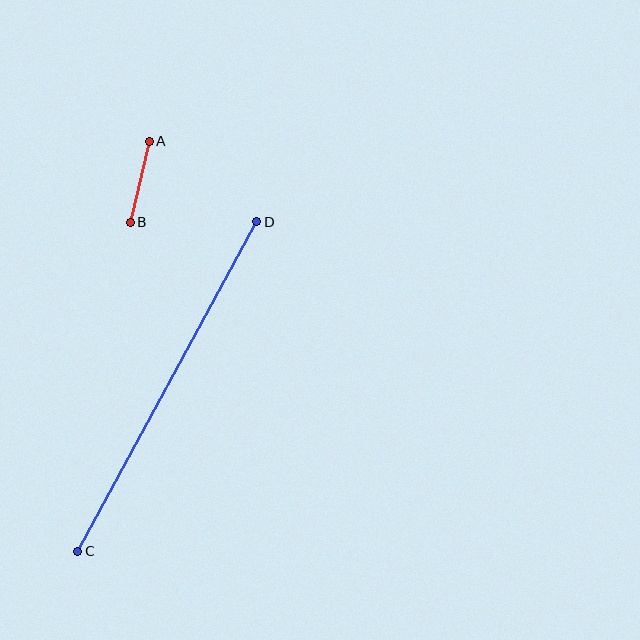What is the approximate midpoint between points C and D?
The midpoint is at approximately (167, 386) pixels.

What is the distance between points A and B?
The distance is approximately 83 pixels.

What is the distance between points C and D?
The distance is approximately 375 pixels.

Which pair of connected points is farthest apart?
Points C and D are farthest apart.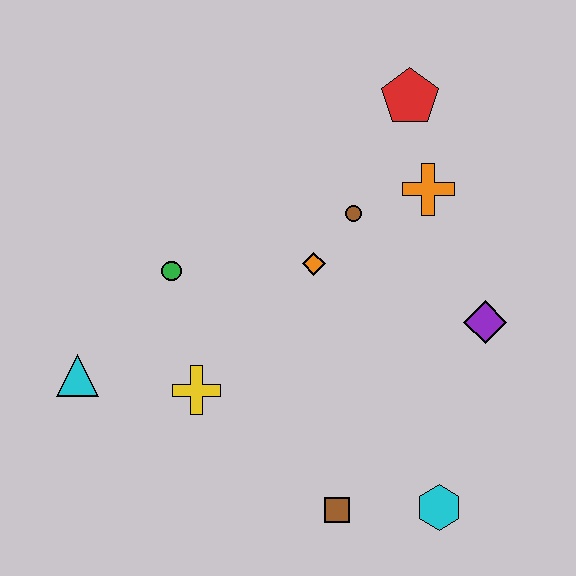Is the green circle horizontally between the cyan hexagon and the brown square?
No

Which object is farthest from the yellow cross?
The red pentagon is farthest from the yellow cross.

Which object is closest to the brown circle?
The orange diamond is closest to the brown circle.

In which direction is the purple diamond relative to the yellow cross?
The purple diamond is to the right of the yellow cross.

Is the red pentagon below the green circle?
No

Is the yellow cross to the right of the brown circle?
No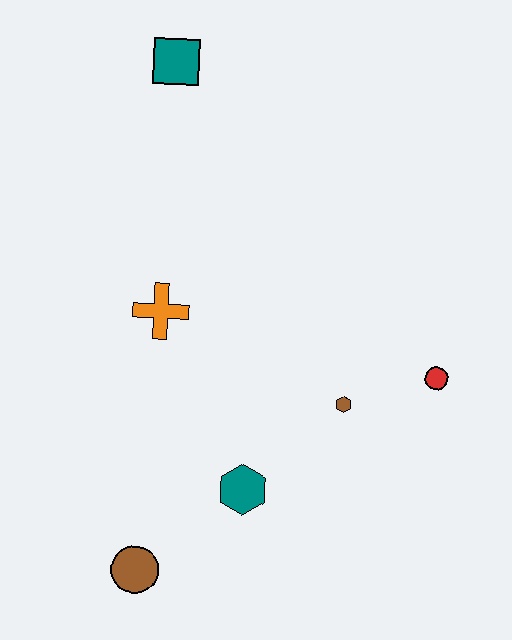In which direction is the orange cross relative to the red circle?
The orange cross is to the left of the red circle.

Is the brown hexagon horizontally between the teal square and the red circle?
Yes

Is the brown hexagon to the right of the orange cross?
Yes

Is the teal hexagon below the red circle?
Yes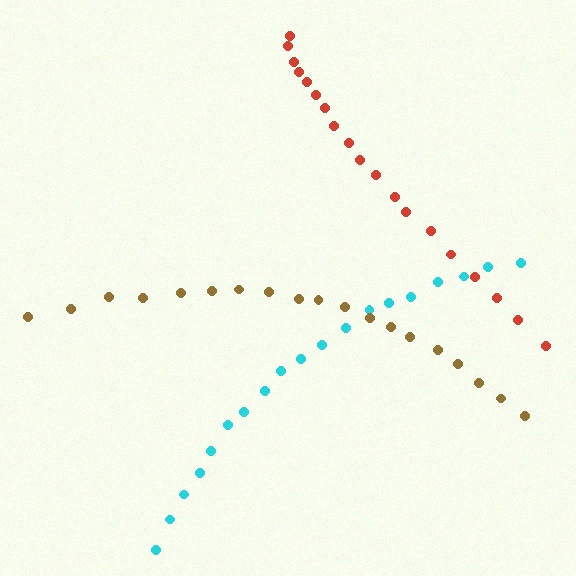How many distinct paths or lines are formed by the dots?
There are 3 distinct paths.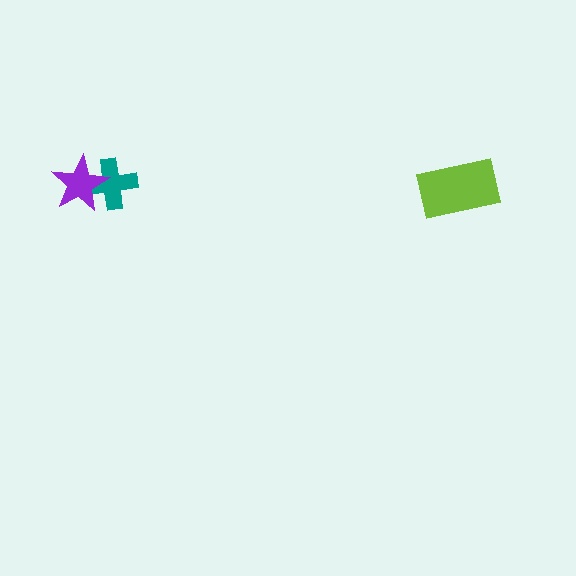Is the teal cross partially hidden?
Yes, it is partially covered by another shape.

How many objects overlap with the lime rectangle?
0 objects overlap with the lime rectangle.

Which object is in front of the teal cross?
The purple star is in front of the teal cross.